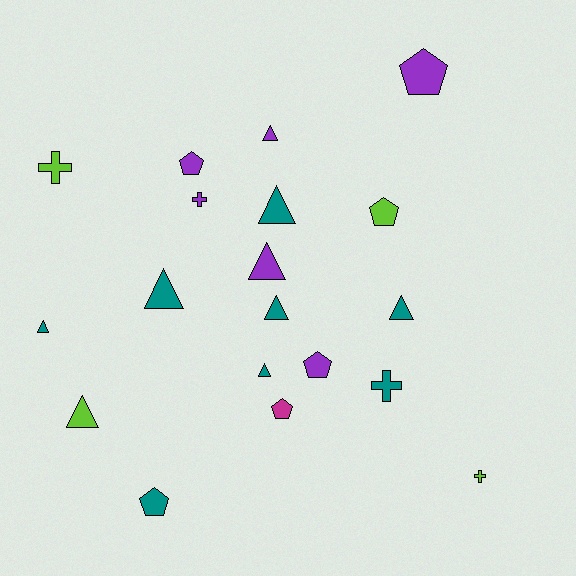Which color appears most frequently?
Teal, with 8 objects.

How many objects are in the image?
There are 19 objects.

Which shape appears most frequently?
Triangle, with 9 objects.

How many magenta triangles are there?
There are no magenta triangles.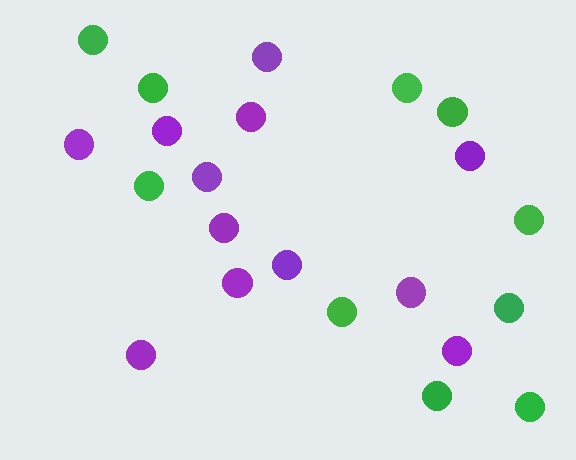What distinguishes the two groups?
There are 2 groups: one group of purple circles (12) and one group of green circles (10).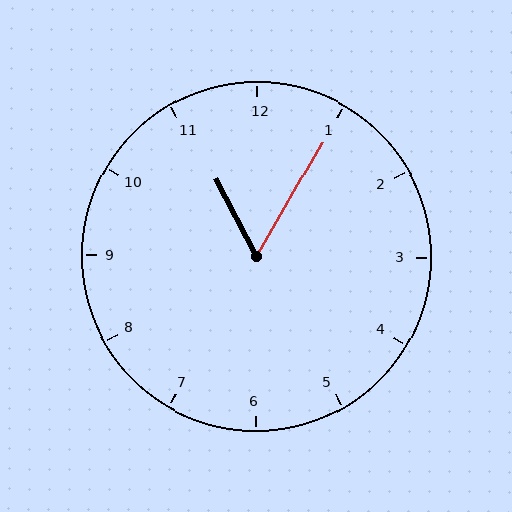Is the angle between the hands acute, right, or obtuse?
It is acute.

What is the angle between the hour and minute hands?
Approximately 58 degrees.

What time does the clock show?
11:05.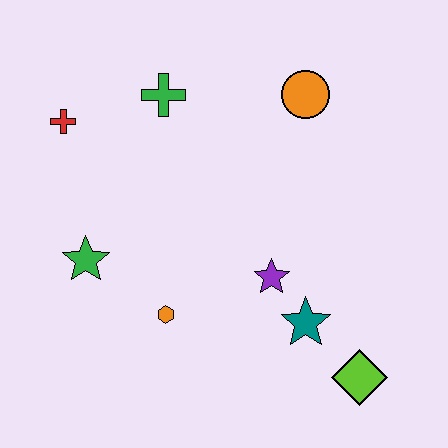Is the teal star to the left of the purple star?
No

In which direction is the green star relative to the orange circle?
The green star is to the left of the orange circle.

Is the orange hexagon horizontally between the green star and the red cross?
No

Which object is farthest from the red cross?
The lime diamond is farthest from the red cross.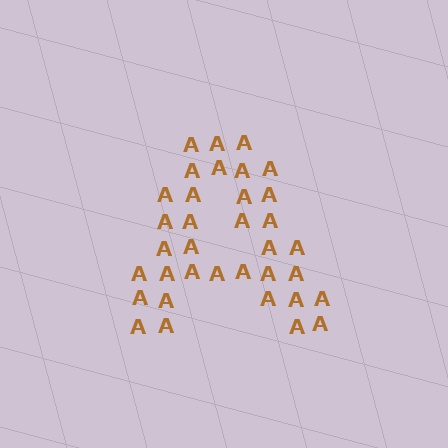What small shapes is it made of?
It is made of small letter A's.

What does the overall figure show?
The overall figure shows the letter A.